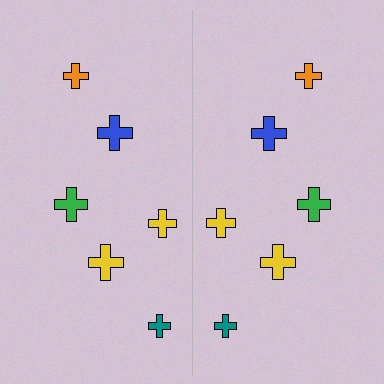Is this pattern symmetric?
Yes, this pattern has bilateral (reflection) symmetry.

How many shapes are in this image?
There are 12 shapes in this image.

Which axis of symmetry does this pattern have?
The pattern has a vertical axis of symmetry running through the center of the image.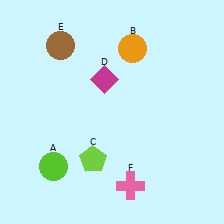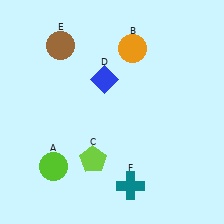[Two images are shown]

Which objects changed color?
D changed from magenta to blue. F changed from pink to teal.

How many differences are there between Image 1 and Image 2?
There are 2 differences between the two images.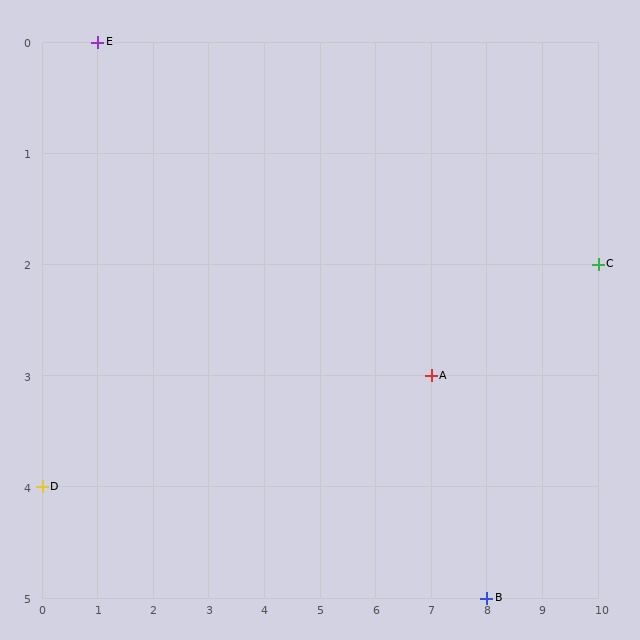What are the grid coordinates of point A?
Point A is at grid coordinates (7, 3).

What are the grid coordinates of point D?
Point D is at grid coordinates (0, 4).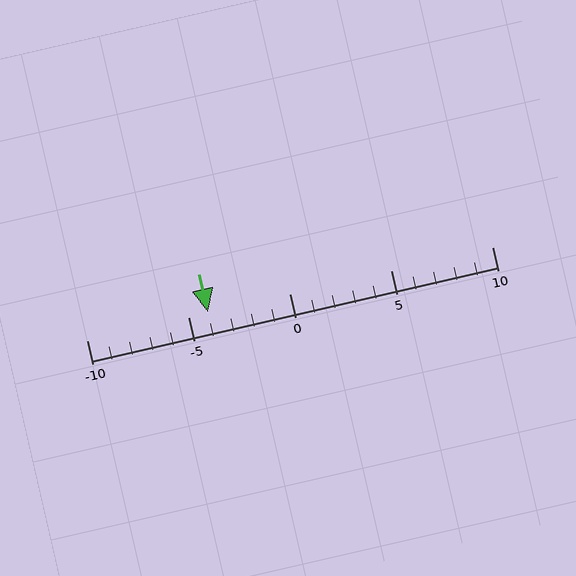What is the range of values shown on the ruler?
The ruler shows values from -10 to 10.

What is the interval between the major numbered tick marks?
The major tick marks are spaced 5 units apart.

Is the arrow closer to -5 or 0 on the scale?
The arrow is closer to -5.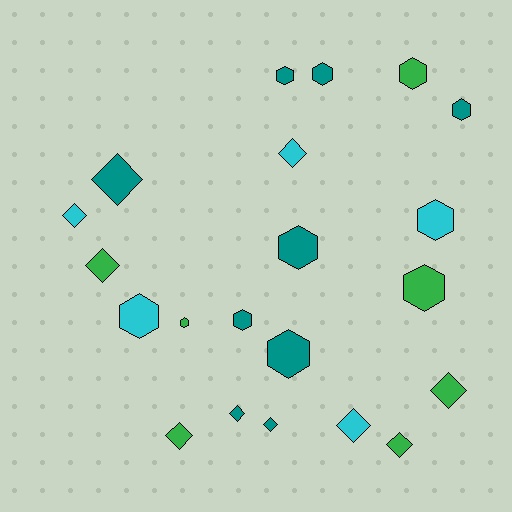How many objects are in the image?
There are 21 objects.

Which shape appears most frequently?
Hexagon, with 11 objects.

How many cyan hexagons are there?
There are 2 cyan hexagons.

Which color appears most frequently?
Teal, with 9 objects.